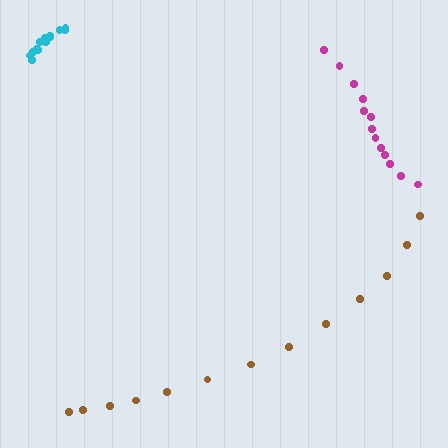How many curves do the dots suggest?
There are 3 distinct paths.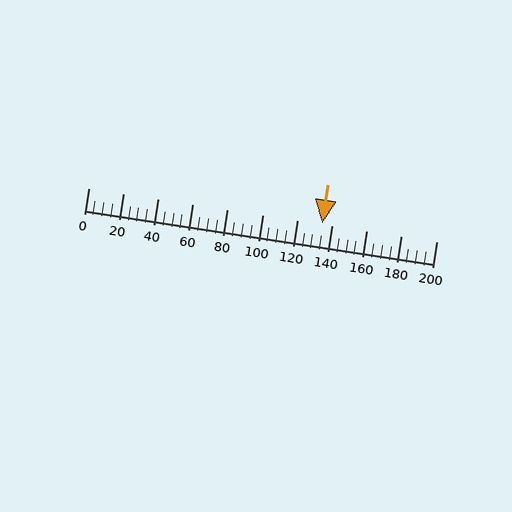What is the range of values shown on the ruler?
The ruler shows values from 0 to 200.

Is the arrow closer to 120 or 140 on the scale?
The arrow is closer to 140.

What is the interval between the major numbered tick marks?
The major tick marks are spaced 20 units apart.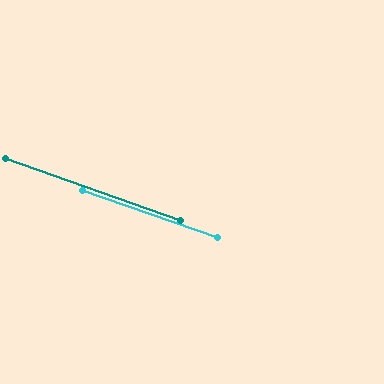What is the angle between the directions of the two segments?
Approximately 0 degrees.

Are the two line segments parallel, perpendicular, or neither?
Parallel — their directions differ by only 0.5°.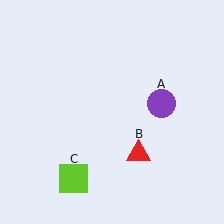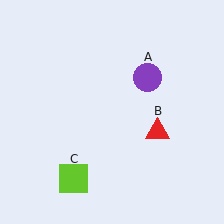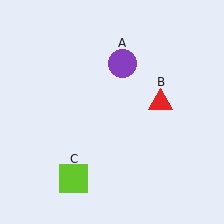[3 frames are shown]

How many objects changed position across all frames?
2 objects changed position: purple circle (object A), red triangle (object B).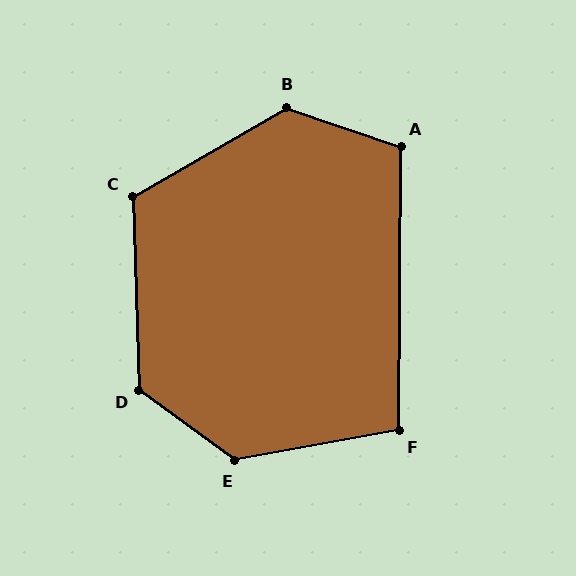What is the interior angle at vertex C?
Approximately 118 degrees (obtuse).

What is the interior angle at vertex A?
Approximately 109 degrees (obtuse).